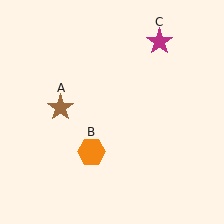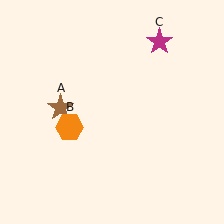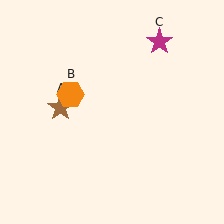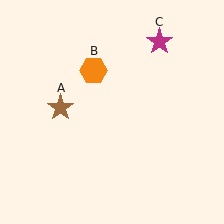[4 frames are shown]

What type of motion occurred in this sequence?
The orange hexagon (object B) rotated clockwise around the center of the scene.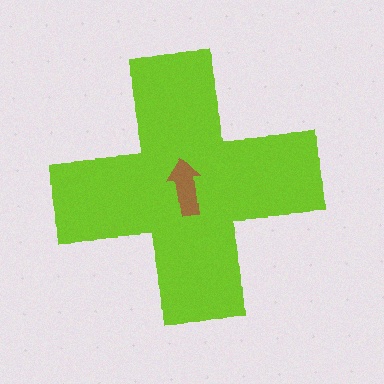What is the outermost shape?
The lime cross.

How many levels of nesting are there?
2.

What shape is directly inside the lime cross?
The brown arrow.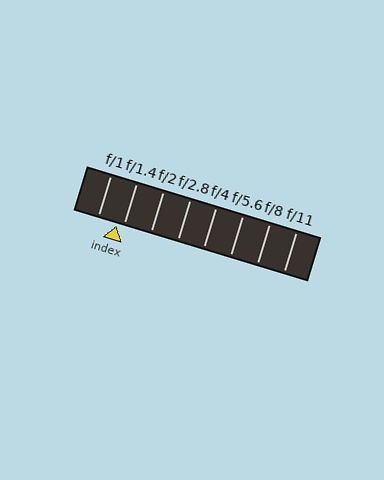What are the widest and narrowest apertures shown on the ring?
The widest aperture shown is f/1 and the narrowest is f/11.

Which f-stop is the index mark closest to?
The index mark is closest to f/1.4.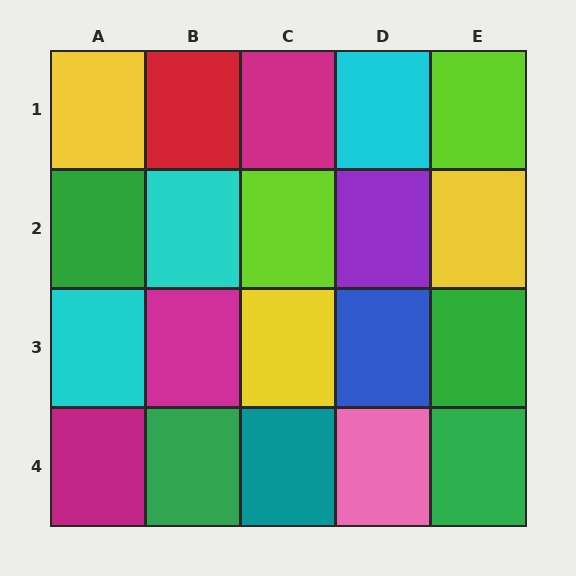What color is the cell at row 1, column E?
Lime.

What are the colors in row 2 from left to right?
Green, cyan, lime, purple, yellow.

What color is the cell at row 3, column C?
Yellow.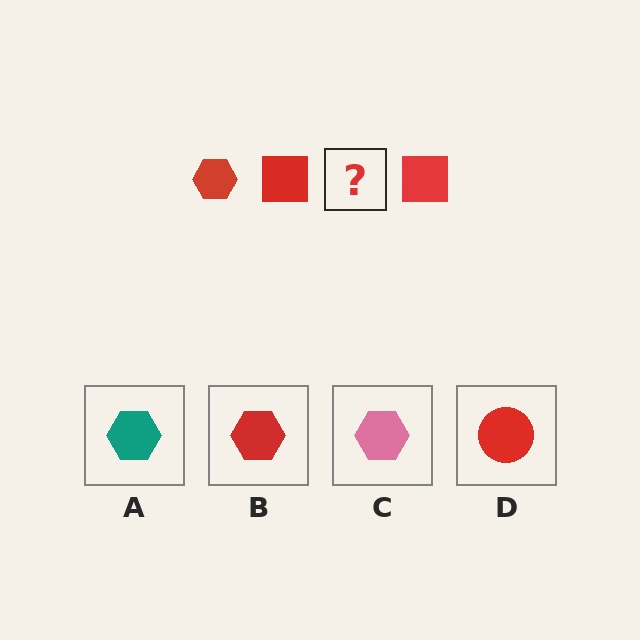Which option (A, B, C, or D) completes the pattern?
B.